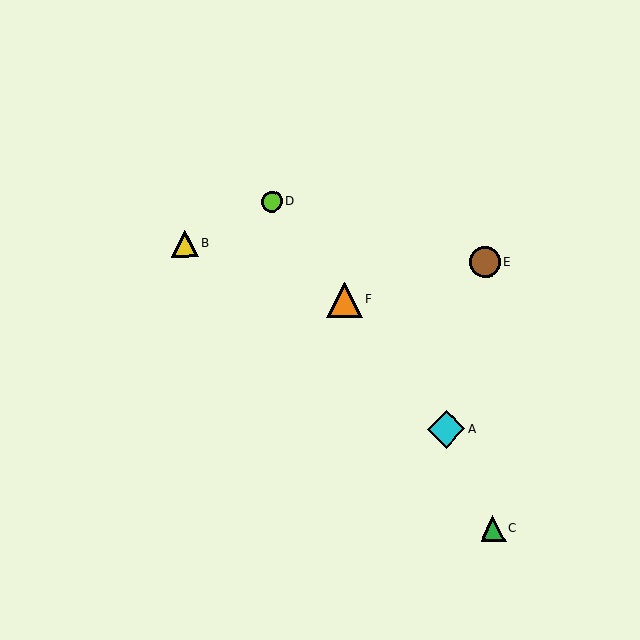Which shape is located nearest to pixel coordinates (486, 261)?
The brown circle (labeled E) at (485, 262) is nearest to that location.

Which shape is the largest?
The cyan diamond (labeled A) is the largest.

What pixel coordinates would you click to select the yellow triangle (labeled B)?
Click at (185, 243) to select the yellow triangle B.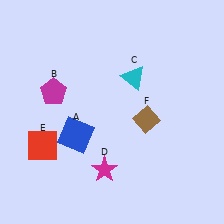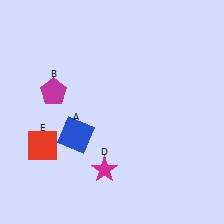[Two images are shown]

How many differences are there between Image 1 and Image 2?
There are 2 differences between the two images.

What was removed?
The cyan triangle (C), the brown diamond (F) were removed in Image 2.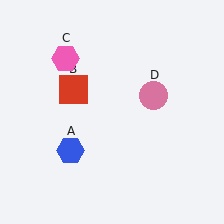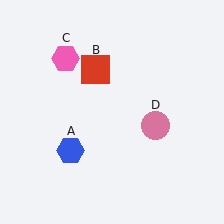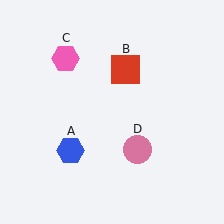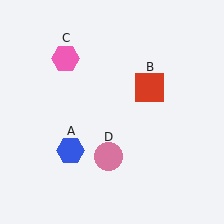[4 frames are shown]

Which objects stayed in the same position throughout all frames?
Blue hexagon (object A) and pink hexagon (object C) remained stationary.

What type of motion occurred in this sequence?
The red square (object B), pink circle (object D) rotated clockwise around the center of the scene.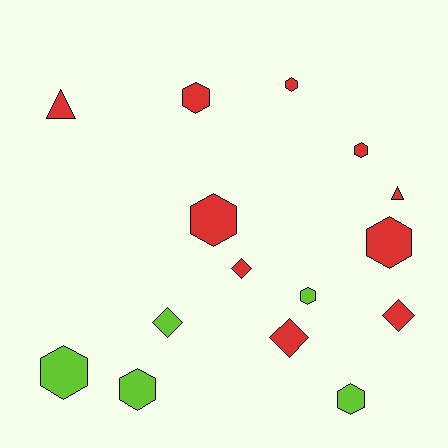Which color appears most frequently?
Red, with 10 objects.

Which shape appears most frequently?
Hexagon, with 9 objects.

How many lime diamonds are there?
There is 1 lime diamond.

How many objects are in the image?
There are 15 objects.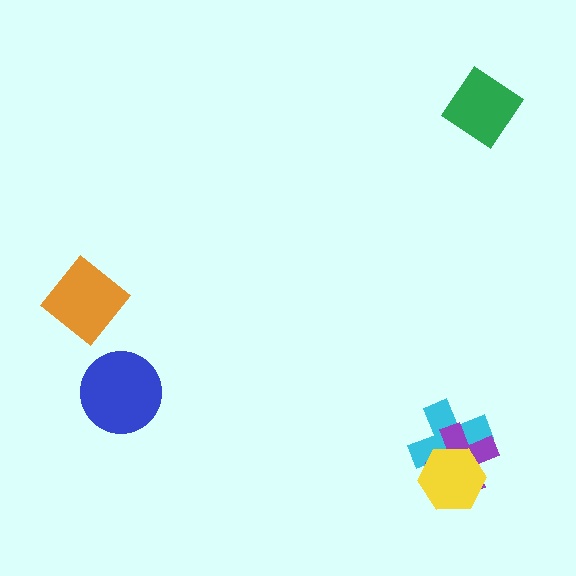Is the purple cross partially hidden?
Yes, it is partially covered by another shape.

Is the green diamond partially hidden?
No, no other shape covers it.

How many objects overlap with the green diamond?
0 objects overlap with the green diamond.